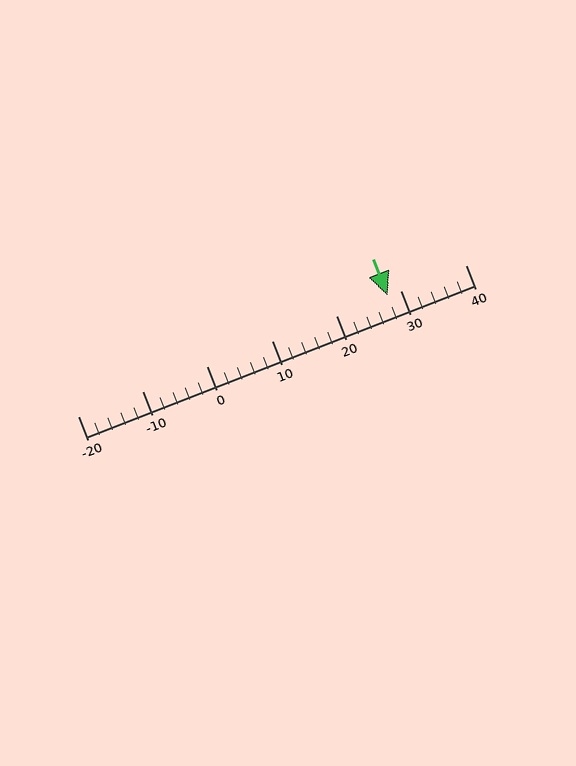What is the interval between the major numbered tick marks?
The major tick marks are spaced 10 units apart.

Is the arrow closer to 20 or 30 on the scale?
The arrow is closer to 30.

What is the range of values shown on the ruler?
The ruler shows values from -20 to 40.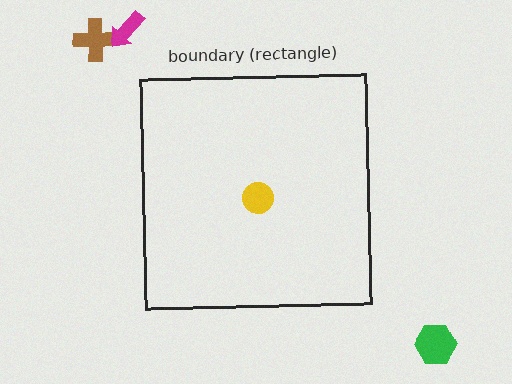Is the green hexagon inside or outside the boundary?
Outside.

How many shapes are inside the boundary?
1 inside, 3 outside.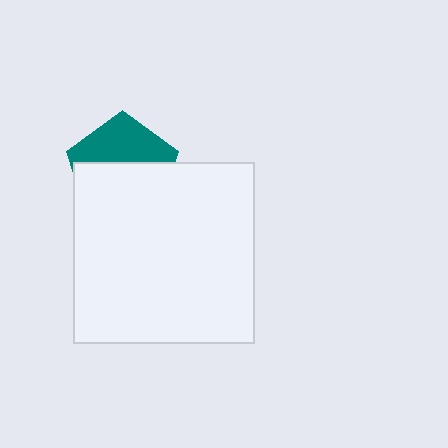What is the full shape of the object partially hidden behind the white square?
The partially hidden object is a teal pentagon.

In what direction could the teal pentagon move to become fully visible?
The teal pentagon could move up. That would shift it out from behind the white square entirely.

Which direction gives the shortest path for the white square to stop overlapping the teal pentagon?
Moving down gives the shortest separation.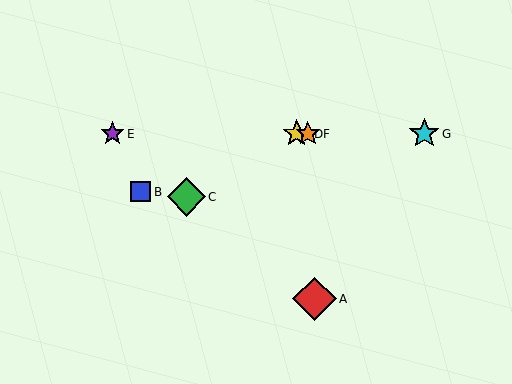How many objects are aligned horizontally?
4 objects (D, E, F, G) are aligned horizontally.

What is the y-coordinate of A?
Object A is at y≈299.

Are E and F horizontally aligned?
Yes, both are at y≈134.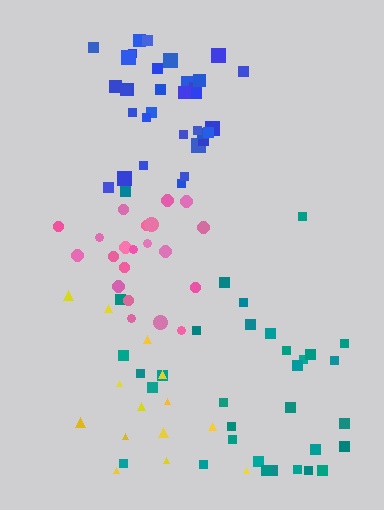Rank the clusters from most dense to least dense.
pink, blue, teal, yellow.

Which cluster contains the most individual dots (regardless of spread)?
Teal (33).